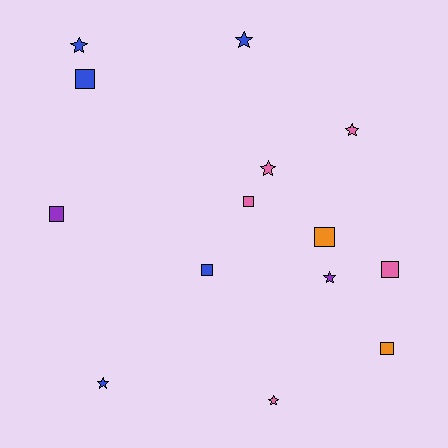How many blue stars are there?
There are 3 blue stars.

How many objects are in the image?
There are 14 objects.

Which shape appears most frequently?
Star, with 7 objects.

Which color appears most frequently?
Pink, with 5 objects.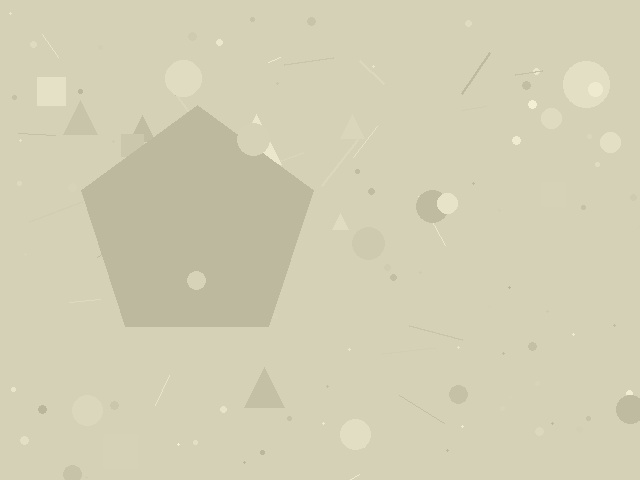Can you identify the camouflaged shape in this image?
The camouflaged shape is a pentagon.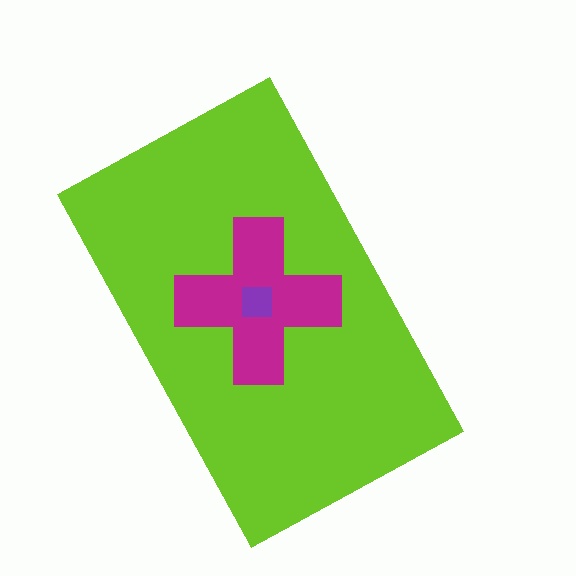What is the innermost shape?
The purple square.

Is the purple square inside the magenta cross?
Yes.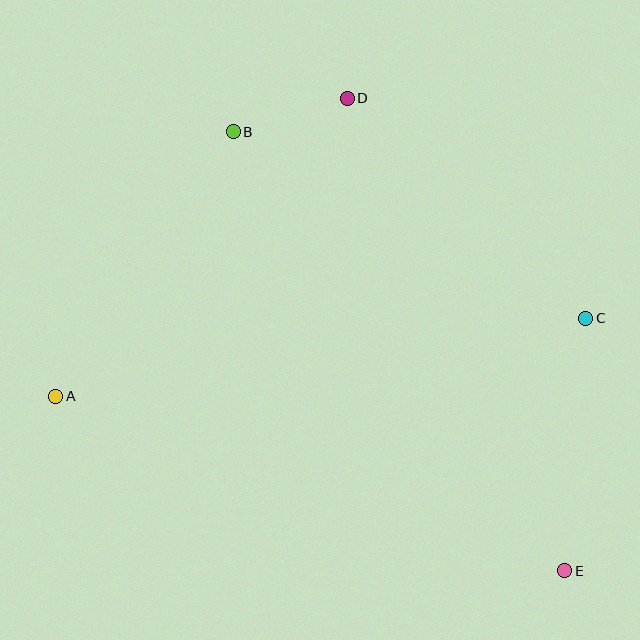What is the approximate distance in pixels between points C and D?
The distance between C and D is approximately 325 pixels.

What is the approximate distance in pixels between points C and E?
The distance between C and E is approximately 254 pixels.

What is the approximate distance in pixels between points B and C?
The distance between B and C is approximately 399 pixels.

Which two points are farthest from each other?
Points B and E are farthest from each other.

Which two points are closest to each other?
Points B and D are closest to each other.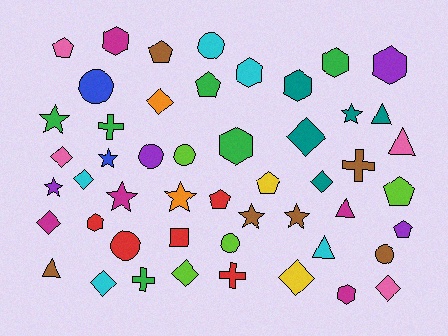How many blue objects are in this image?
There are 2 blue objects.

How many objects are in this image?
There are 50 objects.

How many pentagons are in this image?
There are 7 pentagons.